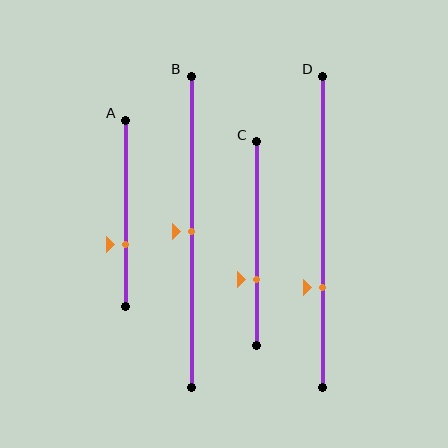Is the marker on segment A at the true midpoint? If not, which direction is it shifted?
No, the marker on segment A is shifted downward by about 17% of the segment length.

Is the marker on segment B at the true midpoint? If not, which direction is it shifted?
Yes, the marker on segment B is at the true midpoint.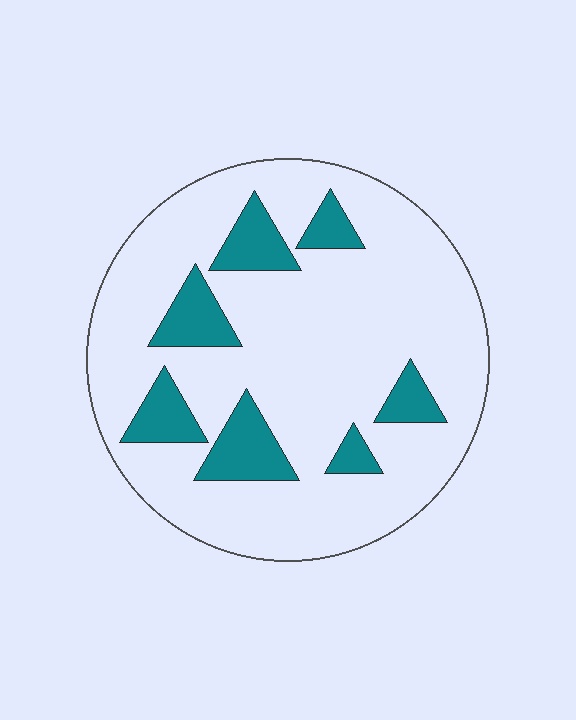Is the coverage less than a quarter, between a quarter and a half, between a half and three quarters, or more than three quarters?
Less than a quarter.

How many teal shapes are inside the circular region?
7.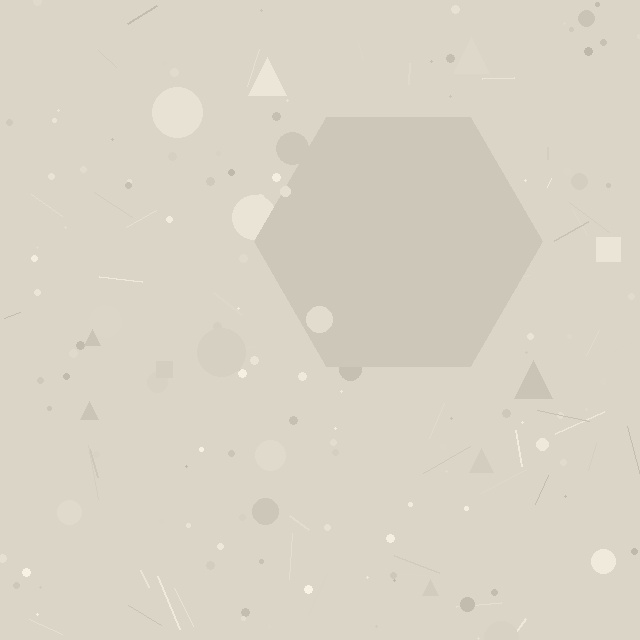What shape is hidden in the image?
A hexagon is hidden in the image.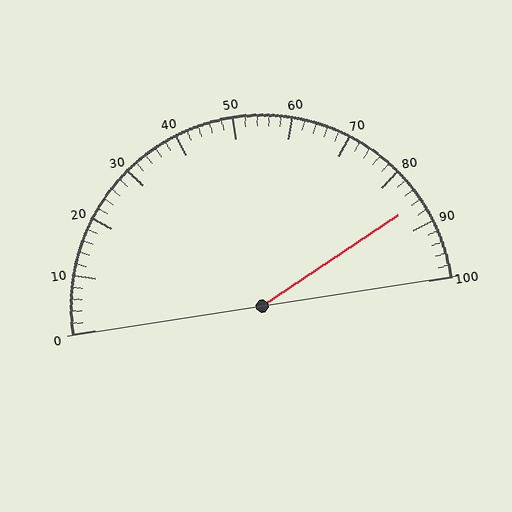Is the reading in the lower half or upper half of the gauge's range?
The reading is in the upper half of the range (0 to 100).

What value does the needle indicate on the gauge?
The needle indicates approximately 86.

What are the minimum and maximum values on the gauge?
The gauge ranges from 0 to 100.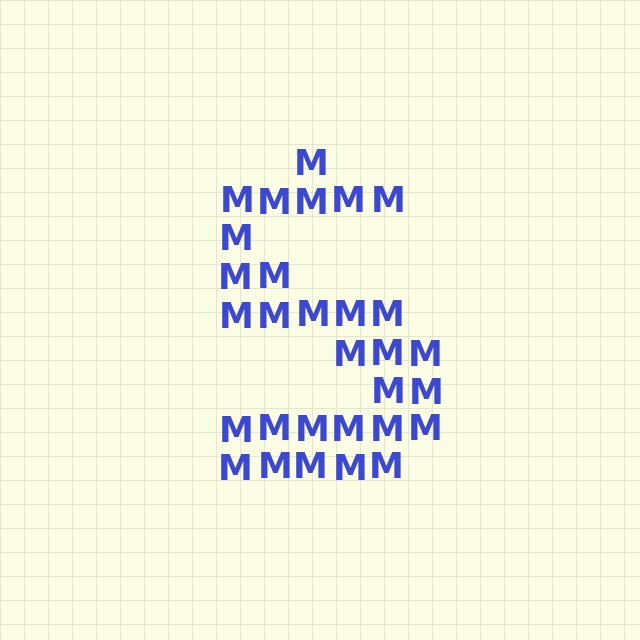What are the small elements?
The small elements are letter M's.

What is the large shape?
The large shape is the letter S.